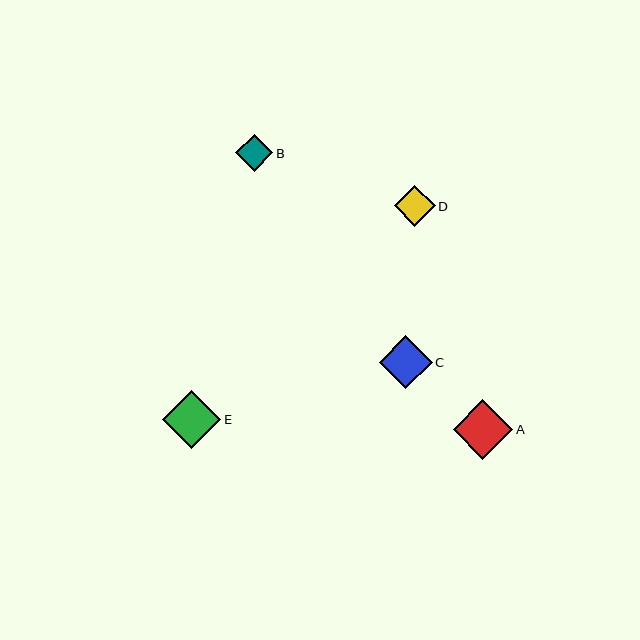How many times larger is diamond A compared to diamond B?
Diamond A is approximately 1.6 times the size of diamond B.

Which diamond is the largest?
Diamond A is the largest with a size of approximately 60 pixels.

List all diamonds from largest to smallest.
From largest to smallest: A, E, C, D, B.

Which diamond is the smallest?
Diamond B is the smallest with a size of approximately 37 pixels.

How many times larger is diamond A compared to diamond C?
Diamond A is approximately 1.1 times the size of diamond C.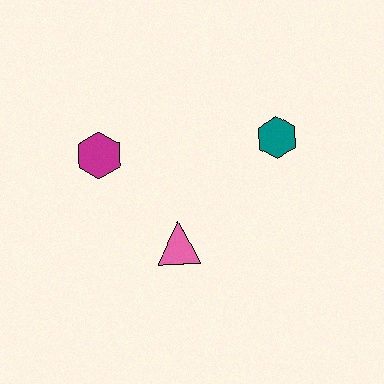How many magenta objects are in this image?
There is 1 magenta object.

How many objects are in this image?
There are 3 objects.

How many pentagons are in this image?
There are no pentagons.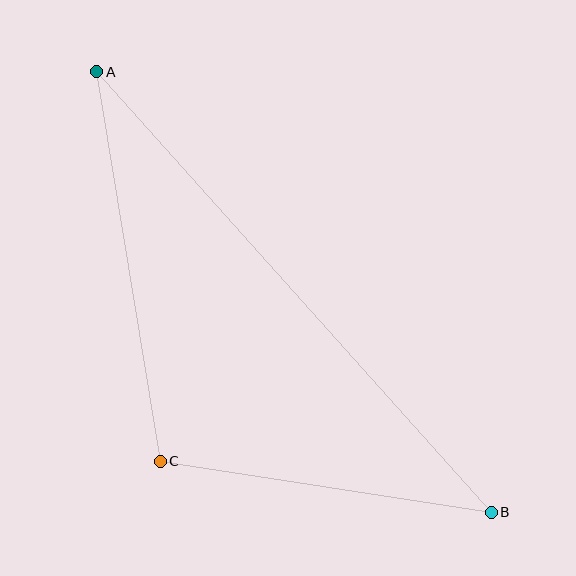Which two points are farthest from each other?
Points A and B are farthest from each other.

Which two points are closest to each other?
Points B and C are closest to each other.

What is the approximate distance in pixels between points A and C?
The distance between A and C is approximately 395 pixels.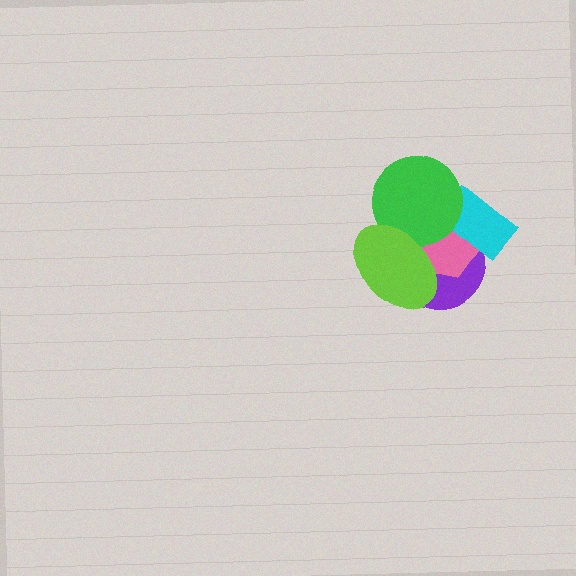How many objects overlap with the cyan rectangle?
3 objects overlap with the cyan rectangle.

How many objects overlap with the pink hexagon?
4 objects overlap with the pink hexagon.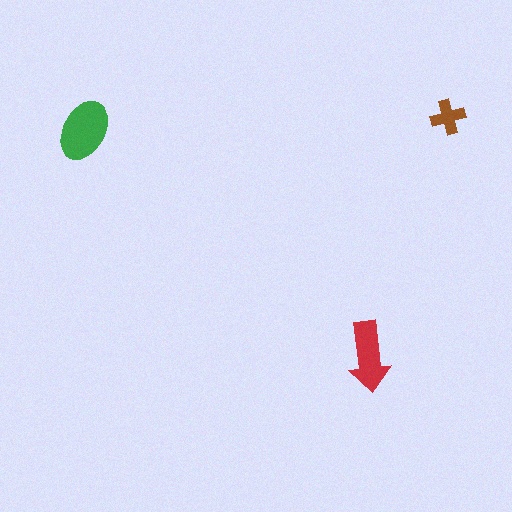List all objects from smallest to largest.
The brown cross, the red arrow, the green ellipse.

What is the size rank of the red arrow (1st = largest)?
2nd.